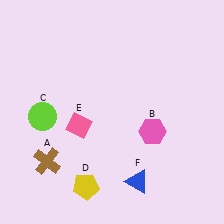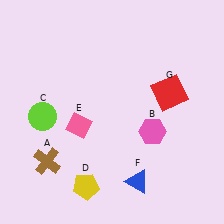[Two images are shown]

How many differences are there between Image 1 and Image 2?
There is 1 difference between the two images.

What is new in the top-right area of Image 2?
A red square (G) was added in the top-right area of Image 2.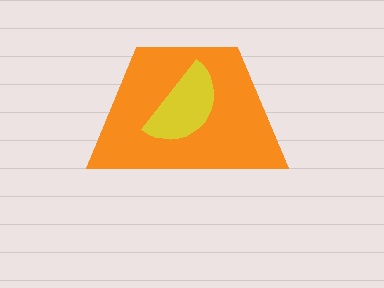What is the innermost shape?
The yellow semicircle.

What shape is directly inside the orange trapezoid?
The yellow semicircle.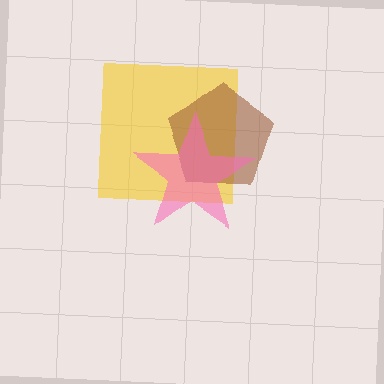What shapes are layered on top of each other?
The layered shapes are: a yellow square, a brown pentagon, a pink star.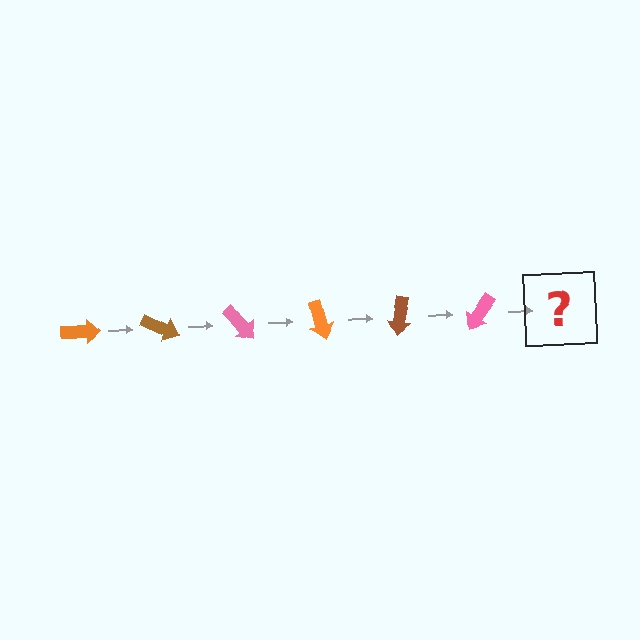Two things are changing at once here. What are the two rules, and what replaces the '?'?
The two rules are that it rotates 25 degrees each step and the color cycles through orange, brown, and pink. The '?' should be an orange arrow, rotated 150 degrees from the start.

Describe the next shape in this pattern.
It should be an orange arrow, rotated 150 degrees from the start.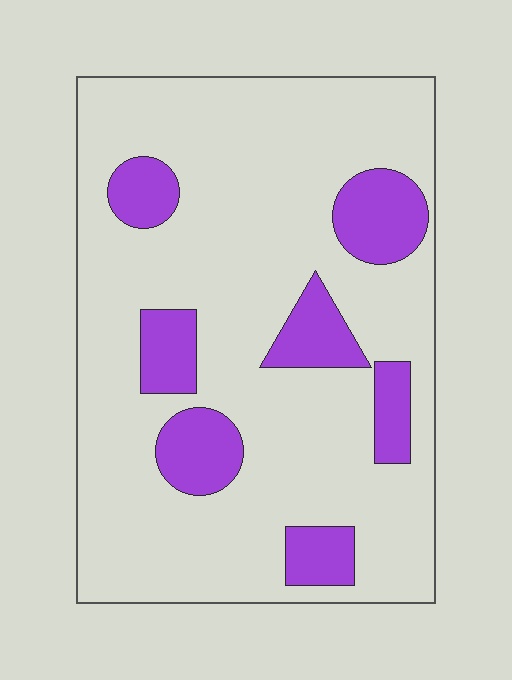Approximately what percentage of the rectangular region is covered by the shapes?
Approximately 20%.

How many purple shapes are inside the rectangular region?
7.